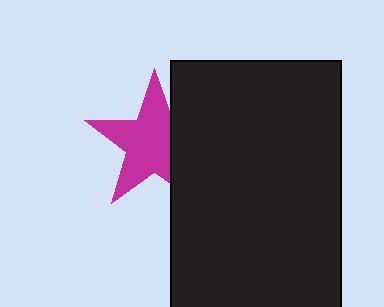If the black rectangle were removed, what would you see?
You would see the complete magenta star.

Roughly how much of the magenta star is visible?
Most of it is visible (roughly 70%).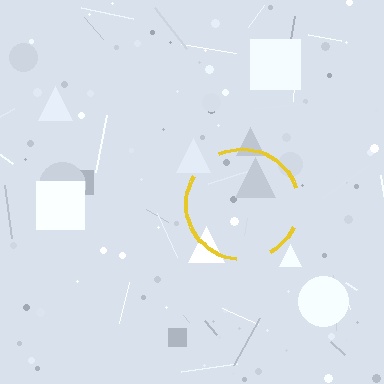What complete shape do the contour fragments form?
The contour fragments form a circle.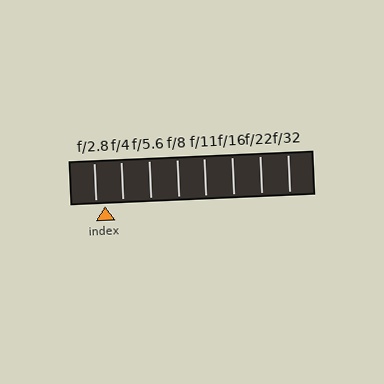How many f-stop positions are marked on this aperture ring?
There are 8 f-stop positions marked.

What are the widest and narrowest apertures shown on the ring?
The widest aperture shown is f/2.8 and the narrowest is f/32.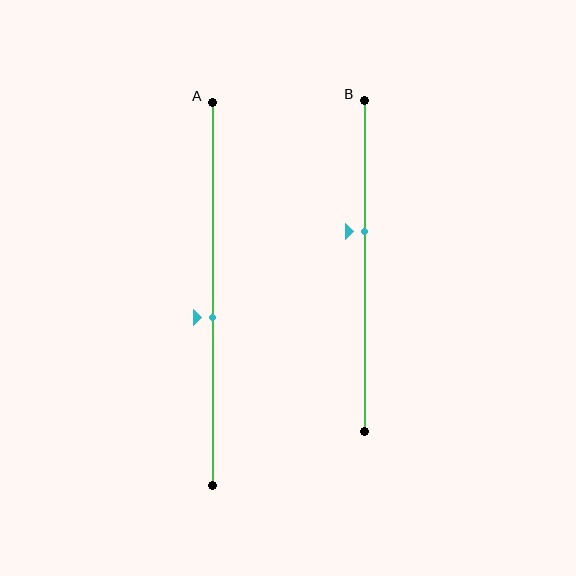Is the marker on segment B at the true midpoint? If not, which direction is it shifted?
No, the marker on segment B is shifted upward by about 11% of the segment length.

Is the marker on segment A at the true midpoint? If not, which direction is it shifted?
No, the marker on segment A is shifted downward by about 6% of the segment length.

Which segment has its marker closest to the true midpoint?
Segment A has its marker closest to the true midpoint.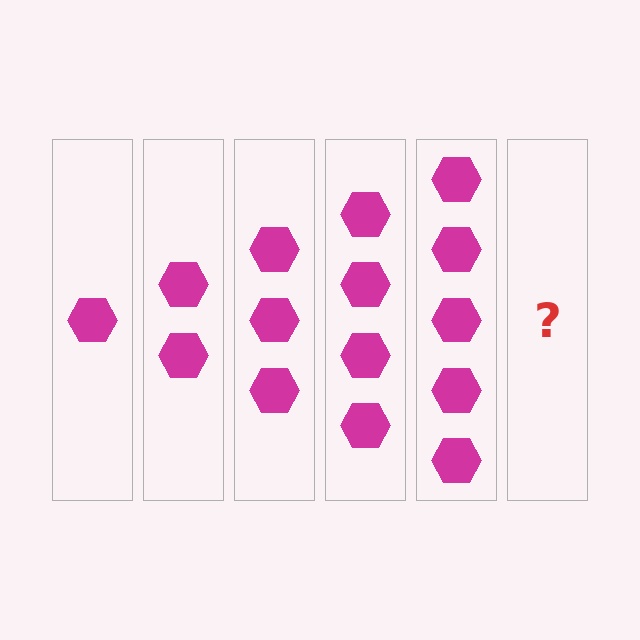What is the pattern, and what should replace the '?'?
The pattern is that each step adds one more hexagon. The '?' should be 6 hexagons.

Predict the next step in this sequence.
The next step is 6 hexagons.